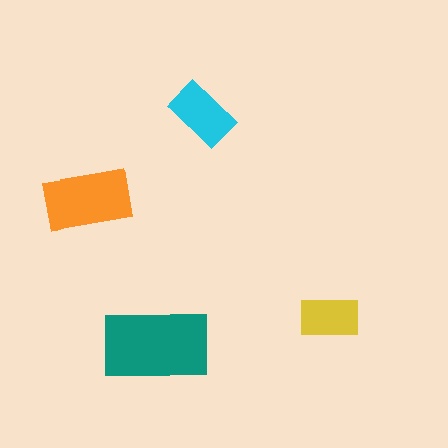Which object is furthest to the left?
The orange rectangle is leftmost.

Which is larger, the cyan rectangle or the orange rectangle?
The orange one.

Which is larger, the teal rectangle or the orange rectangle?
The teal one.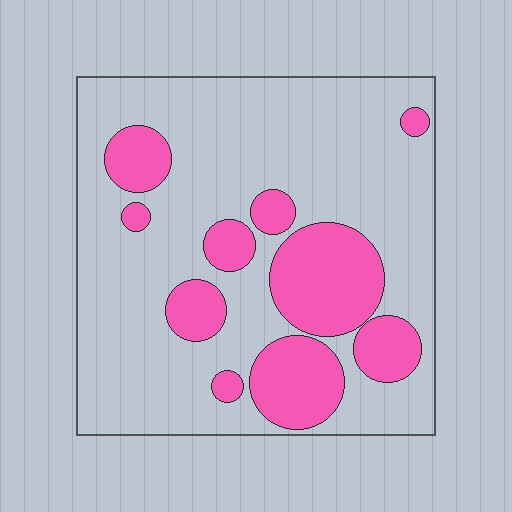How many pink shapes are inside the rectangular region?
10.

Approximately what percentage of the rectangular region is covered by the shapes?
Approximately 25%.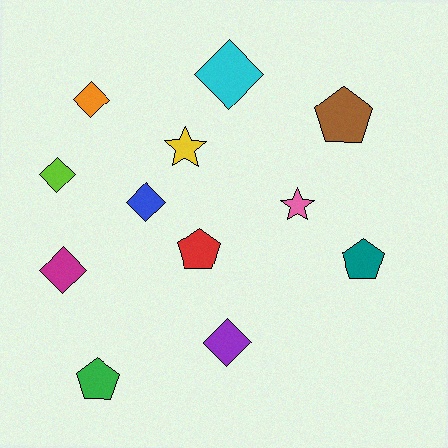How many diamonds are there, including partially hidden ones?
There are 6 diamonds.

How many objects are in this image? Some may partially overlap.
There are 12 objects.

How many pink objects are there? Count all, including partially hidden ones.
There is 1 pink object.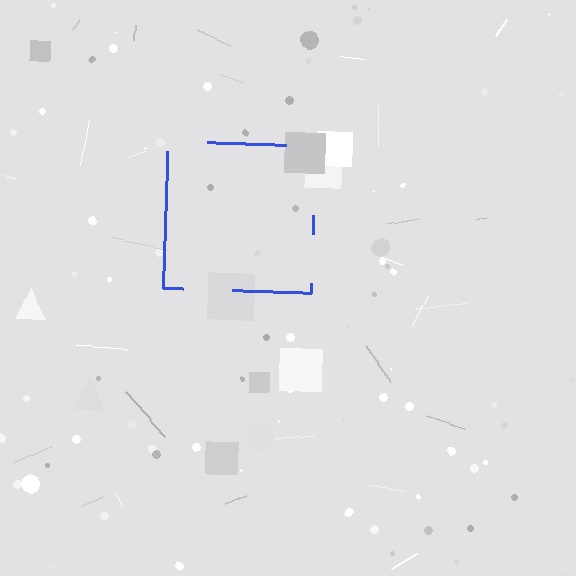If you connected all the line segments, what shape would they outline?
They would outline a square.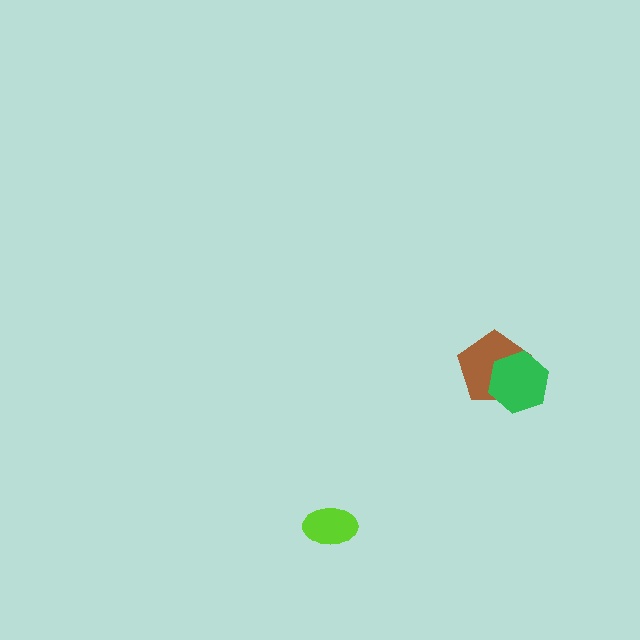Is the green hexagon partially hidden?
No, no other shape covers it.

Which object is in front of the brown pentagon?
The green hexagon is in front of the brown pentagon.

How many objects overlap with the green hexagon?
1 object overlaps with the green hexagon.